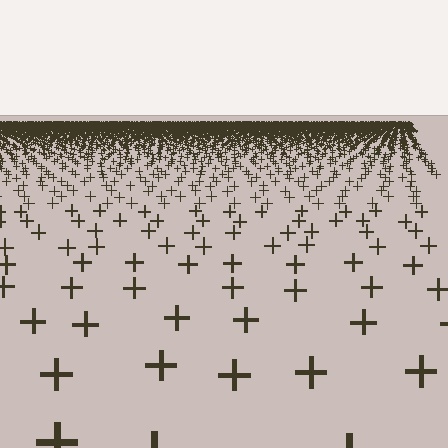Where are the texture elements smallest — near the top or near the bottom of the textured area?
Near the top.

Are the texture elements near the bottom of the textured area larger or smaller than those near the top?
Larger. Near the bottom, elements are closer to the viewer and appear at a bigger on-screen size.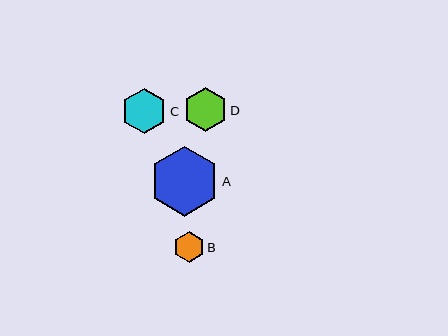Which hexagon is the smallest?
Hexagon B is the smallest with a size of approximately 31 pixels.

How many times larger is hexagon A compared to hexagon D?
Hexagon A is approximately 1.6 times the size of hexagon D.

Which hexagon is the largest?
Hexagon A is the largest with a size of approximately 70 pixels.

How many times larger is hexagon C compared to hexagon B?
Hexagon C is approximately 1.5 times the size of hexagon B.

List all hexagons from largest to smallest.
From largest to smallest: A, C, D, B.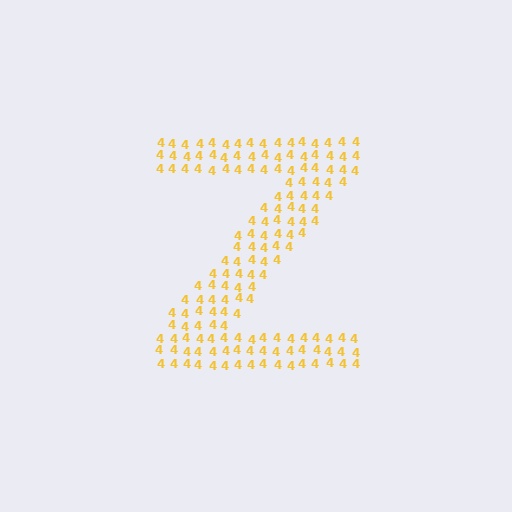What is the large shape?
The large shape is the letter Z.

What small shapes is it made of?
It is made of small digit 4's.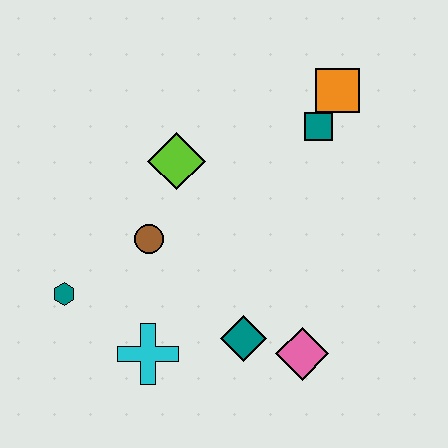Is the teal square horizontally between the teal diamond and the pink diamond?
No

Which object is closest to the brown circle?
The lime diamond is closest to the brown circle.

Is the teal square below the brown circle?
No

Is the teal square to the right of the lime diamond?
Yes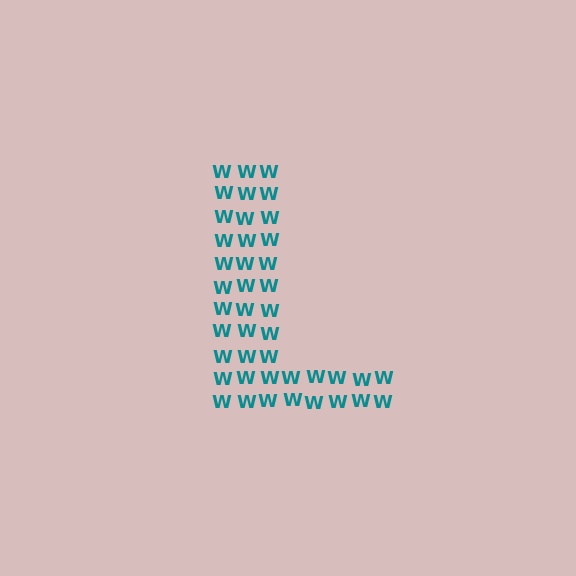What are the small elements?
The small elements are letter W's.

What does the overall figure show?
The overall figure shows the letter L.